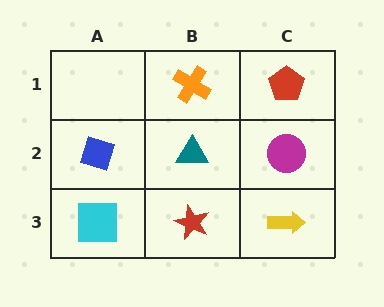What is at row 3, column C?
A yellow arrow.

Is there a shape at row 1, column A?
No, that cell is empty.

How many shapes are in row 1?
2 shapes.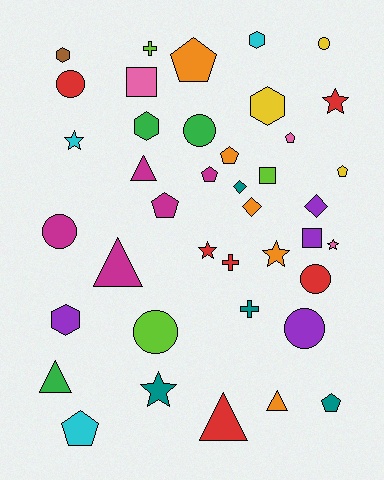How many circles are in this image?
There are 7 circles.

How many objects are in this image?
There are 40 objects.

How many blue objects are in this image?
There are no blue objects.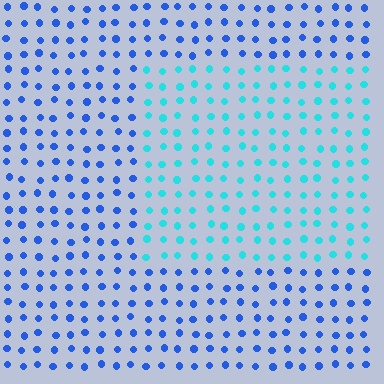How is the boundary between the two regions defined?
The boundary is defined purely by a slight shift in hue (about 42 degrees). Spacing, size, and orientation are identical on both sides.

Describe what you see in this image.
The image is filled with small blue elements in a uniform arrangement. A rectangle-shaped region is visible where the elements are tinted to a slightly different hue, forming a subtle color boundary.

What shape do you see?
I see a rectangle.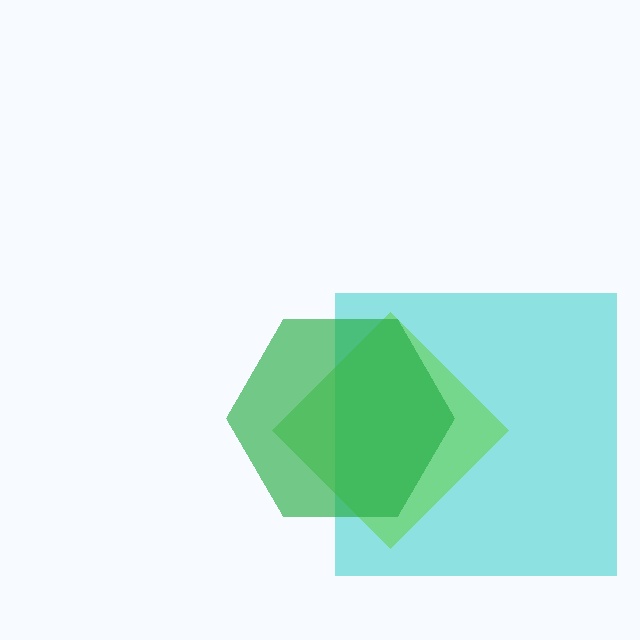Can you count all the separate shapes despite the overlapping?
Yes, there are 3 separate shapes.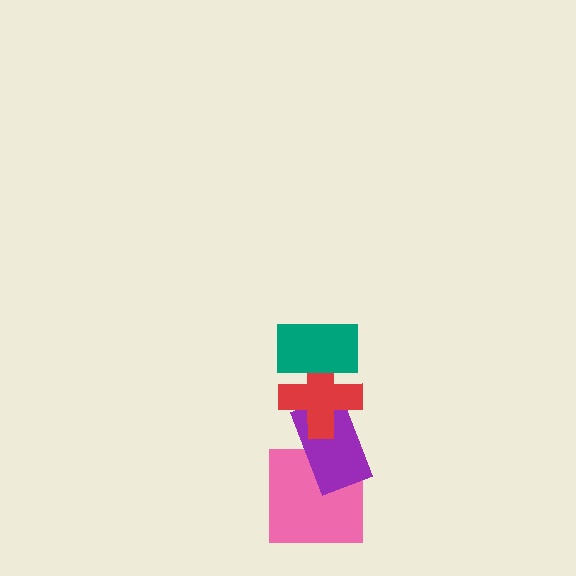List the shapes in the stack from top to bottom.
From top to bottom: the teal rectangle, the red cross, the purple rectangle, the pink square.